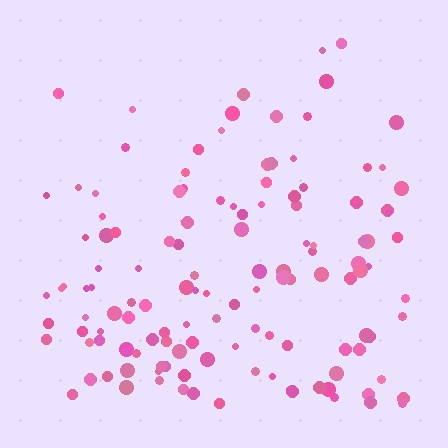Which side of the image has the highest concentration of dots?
The bottom.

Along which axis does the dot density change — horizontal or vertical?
Vertical.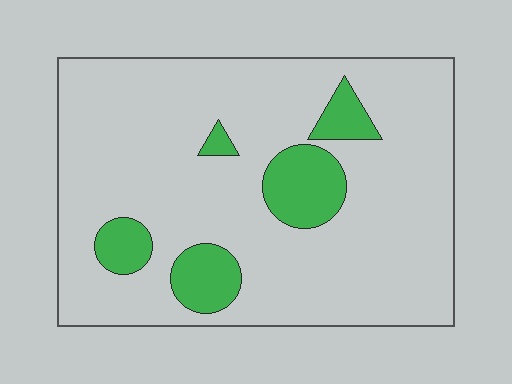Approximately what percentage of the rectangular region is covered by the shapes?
Approximately 15%.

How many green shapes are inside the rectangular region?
5.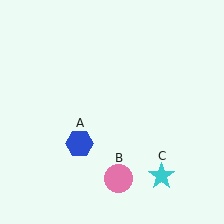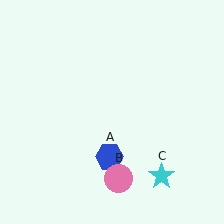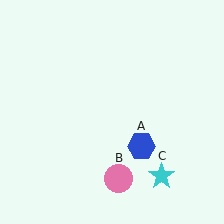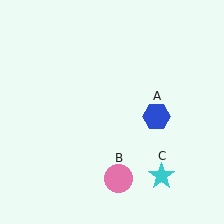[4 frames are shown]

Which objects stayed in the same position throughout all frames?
Pink circle (object B) and cyan star (object C) remained stationary.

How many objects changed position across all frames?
1 object changed position: blue hexagon (object A).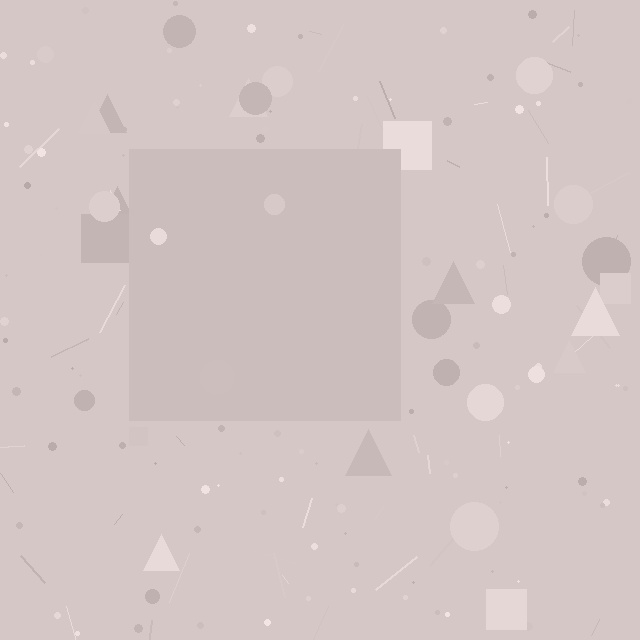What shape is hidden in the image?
A square is hidden in the image.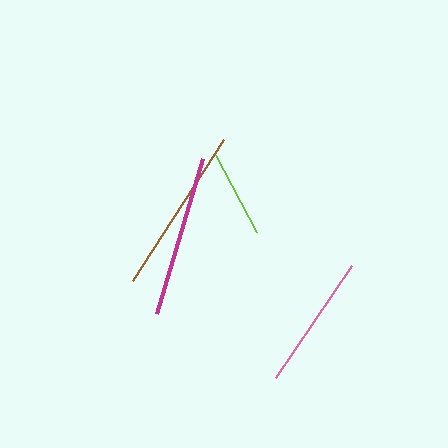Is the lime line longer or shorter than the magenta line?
The magenta line is longer than the lime line.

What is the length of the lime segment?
The lime segment is approximately 87 pixels long.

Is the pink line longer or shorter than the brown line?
The brown line is longer than the pink line.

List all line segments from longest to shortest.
From longest to shortest: brown, magenta, pink, lime.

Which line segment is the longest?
The brown line is the longest at approximately 168 pixels.